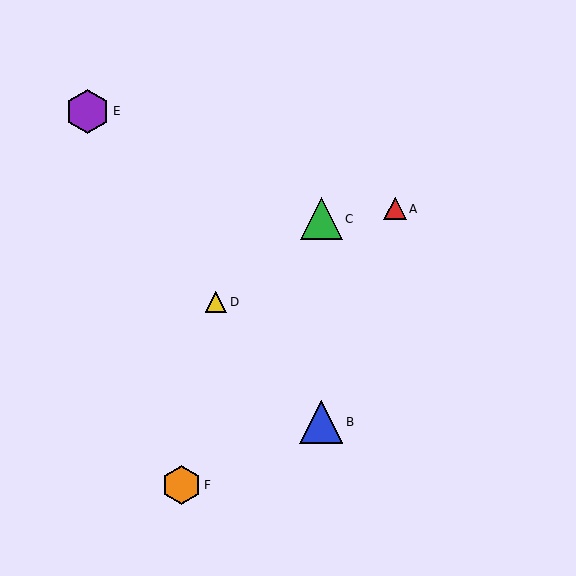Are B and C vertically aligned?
Yes, both are at x≈321.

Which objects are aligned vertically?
Objects B, C are aligned vertically.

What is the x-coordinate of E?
Object E is at x≈88.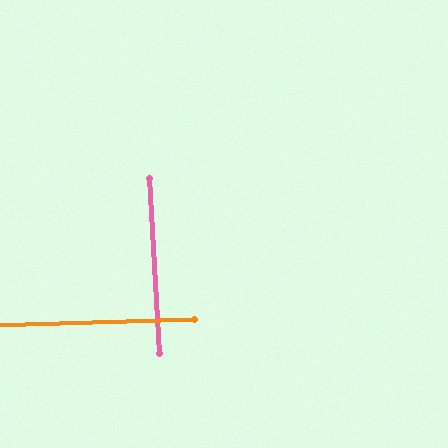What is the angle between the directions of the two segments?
Approximately 88 degrees.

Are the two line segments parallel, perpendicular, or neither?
Perpendicular — they meet at approximately 88°.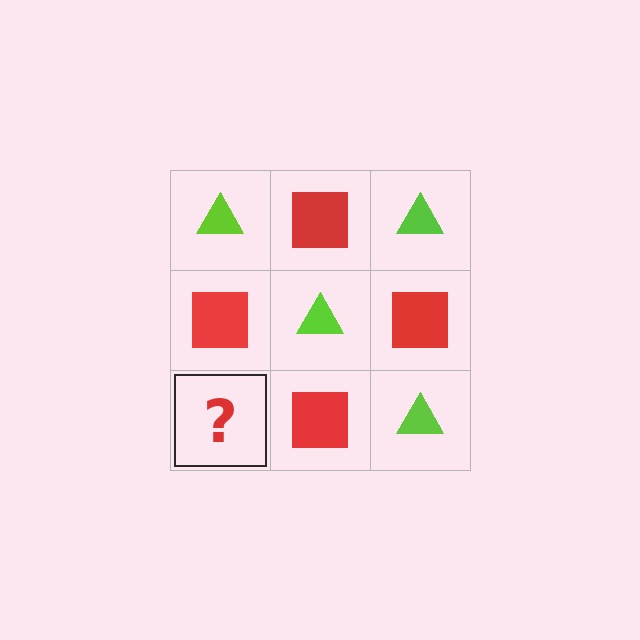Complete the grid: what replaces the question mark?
The question mark should be replaced with a lime triangle.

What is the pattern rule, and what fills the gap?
The rule is that it alternates lime triangle and red square in a checkerboard pattern. The gap should be filled with a lime triangle.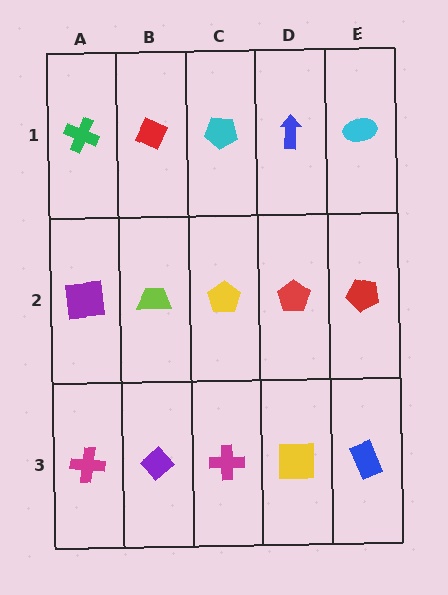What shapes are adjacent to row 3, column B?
A lime trapezoid (row 2, column B), a magenta cross (row 3, column A), a magenta cross (row 3, column C).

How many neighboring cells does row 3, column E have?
2.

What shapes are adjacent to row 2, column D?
A blue arrow (row 1, column D), a yellow square (row 3, column D), a yellow pentagon (row 2, column C), a red pentagon (row 2, column E).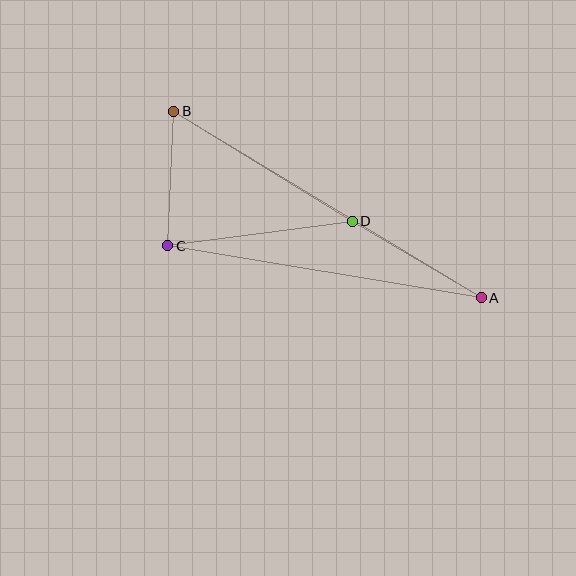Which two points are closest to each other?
Points B and C are closest to each other.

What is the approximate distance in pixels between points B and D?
The distance between B and D is approximately 209 pixels.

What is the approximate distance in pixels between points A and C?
The distance between A and C is approximately 318 pixels.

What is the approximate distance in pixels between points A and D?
The distance between A and D is approximately 150 pixels.